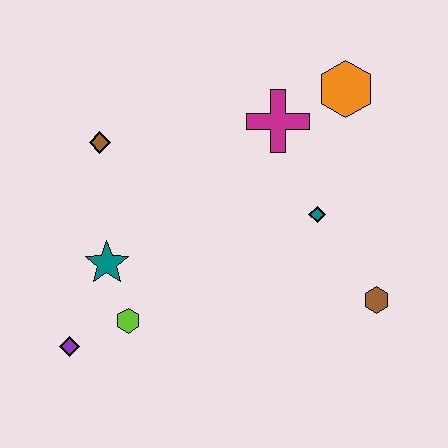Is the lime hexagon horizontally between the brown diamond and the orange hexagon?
Yes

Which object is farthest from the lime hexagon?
The orange hexagon is farthest from the lime hexagon.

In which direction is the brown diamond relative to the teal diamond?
The brown diamond is to the left of the teal diamond.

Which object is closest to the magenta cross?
The orange hexagon is closest to the magenta cross.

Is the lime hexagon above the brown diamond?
No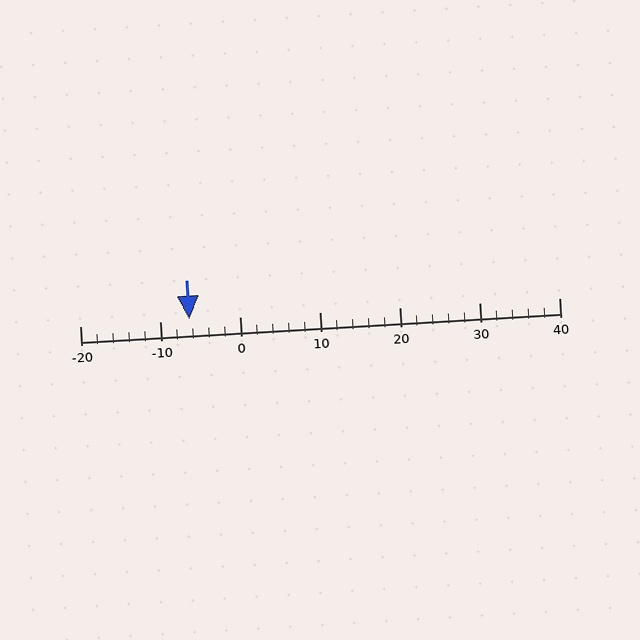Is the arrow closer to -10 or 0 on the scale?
The arrow is closer to -10.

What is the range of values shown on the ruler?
The ruler shows values from -20 to 40.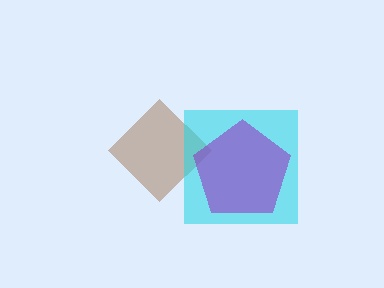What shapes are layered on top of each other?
The layered shapes are: a brown diamond, a cyan square, a purple pentagon.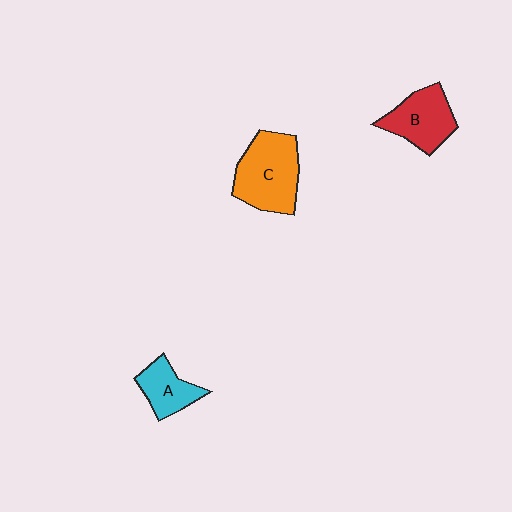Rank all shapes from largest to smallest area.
From largest to smallest: C (orange), B (red), A (cyan).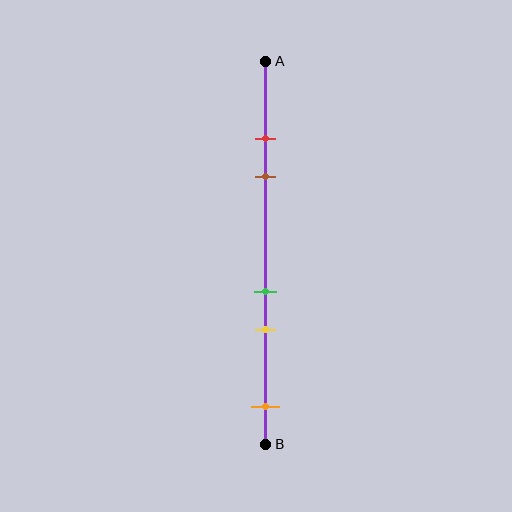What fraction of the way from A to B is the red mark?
The red mark is approximately 20% (0.2) of the way from A to B.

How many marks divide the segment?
There are 5 marks dividing the segment.